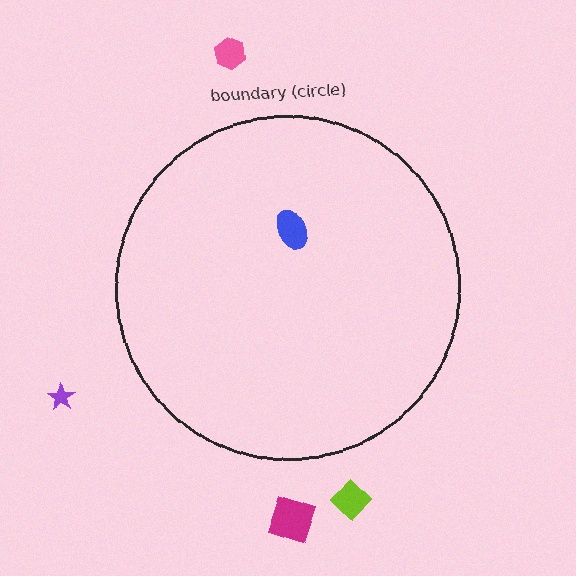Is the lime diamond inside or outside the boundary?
Outside.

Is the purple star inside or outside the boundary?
Outside.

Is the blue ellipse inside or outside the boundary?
Inside.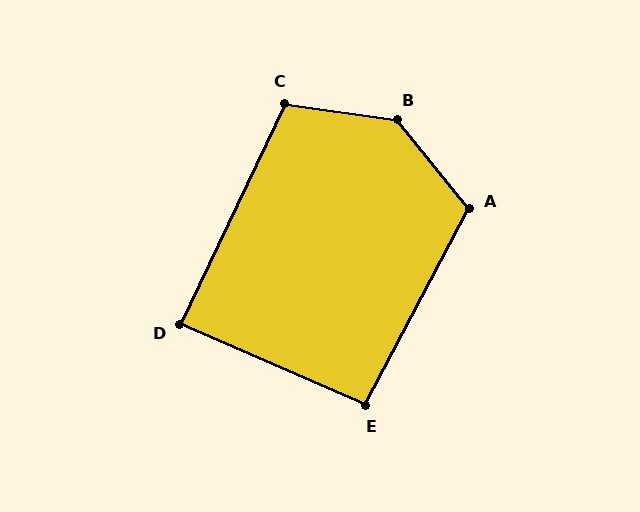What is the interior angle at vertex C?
Approximately 107 degrees (obtuse).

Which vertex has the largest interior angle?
B, at approximately 137 degrees.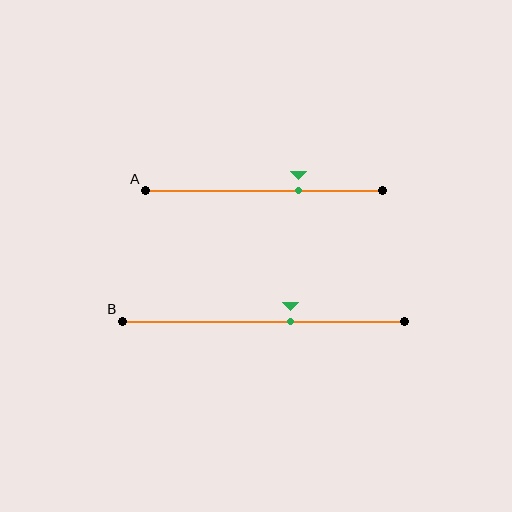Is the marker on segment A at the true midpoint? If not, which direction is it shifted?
No, the marker on segment A is shifted to the right by about 15% of the segment length.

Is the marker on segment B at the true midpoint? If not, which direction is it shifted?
No, the marker on segment B is shifted to the right by about 10% of the segment length.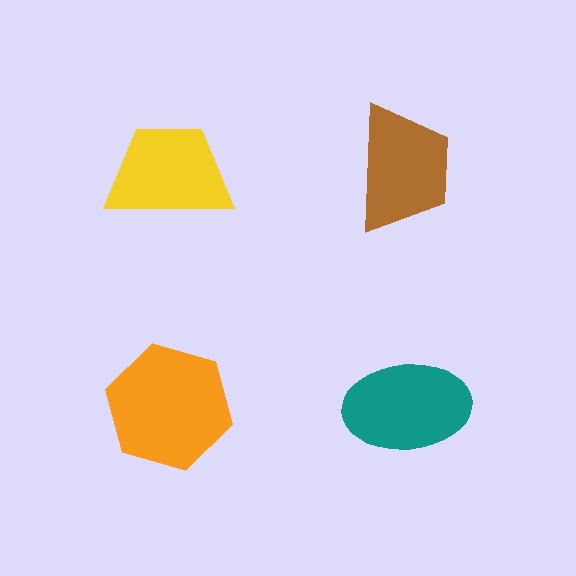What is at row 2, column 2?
A teal ellipse.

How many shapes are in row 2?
2 shapes.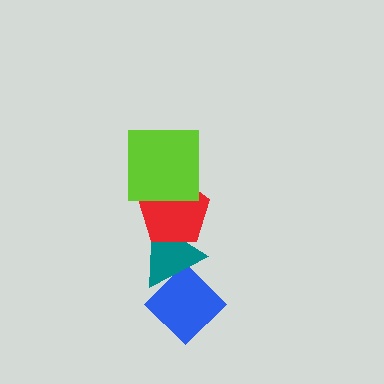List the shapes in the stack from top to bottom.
From top to bottom: the lime square, the red pentagon, the teal triangle, the blue diamond.